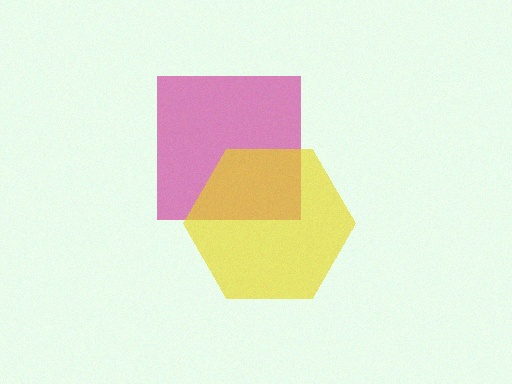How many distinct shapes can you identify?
There are 2 distinct shapes: a magenta square, a yellow hexagon.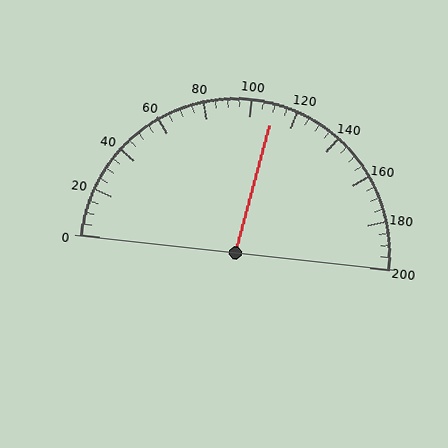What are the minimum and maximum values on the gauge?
The gauge ranges from 0 to 200.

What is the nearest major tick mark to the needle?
The nearest major tick mark is 120.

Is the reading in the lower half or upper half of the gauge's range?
The reading is in the upper half of the range (0 to 200).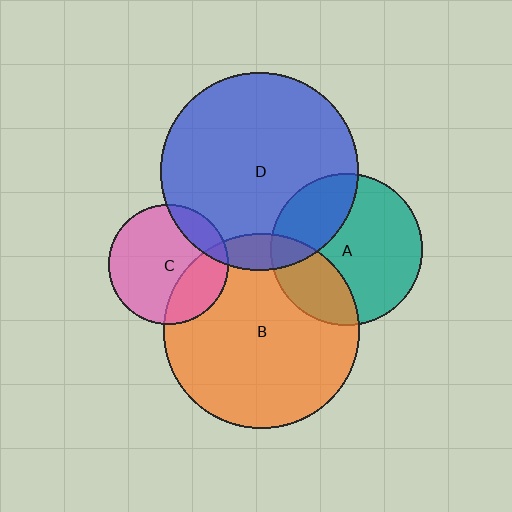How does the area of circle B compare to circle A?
Approximately 1.7 times.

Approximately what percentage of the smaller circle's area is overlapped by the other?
Approximately 10%.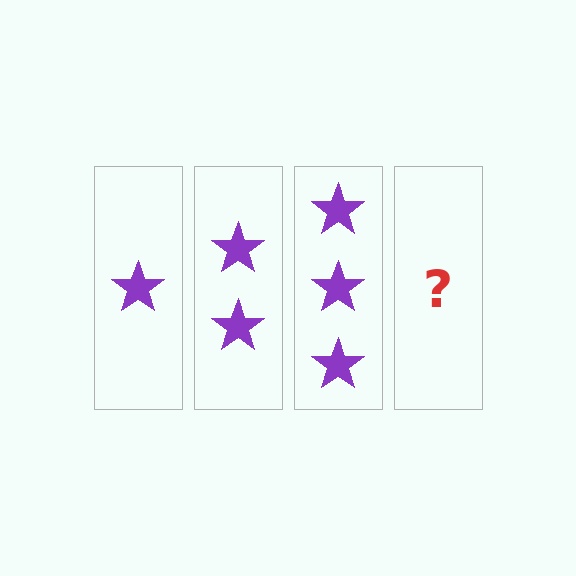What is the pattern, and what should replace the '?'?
The pattern is that each step adds one more star. The '?' should be 4 stars.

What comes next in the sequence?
The next element should be 4 stars.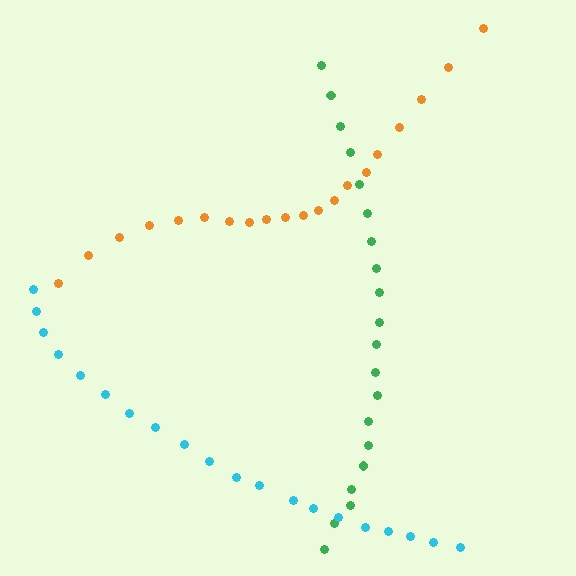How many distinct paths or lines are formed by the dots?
There are 3 distinct paths.